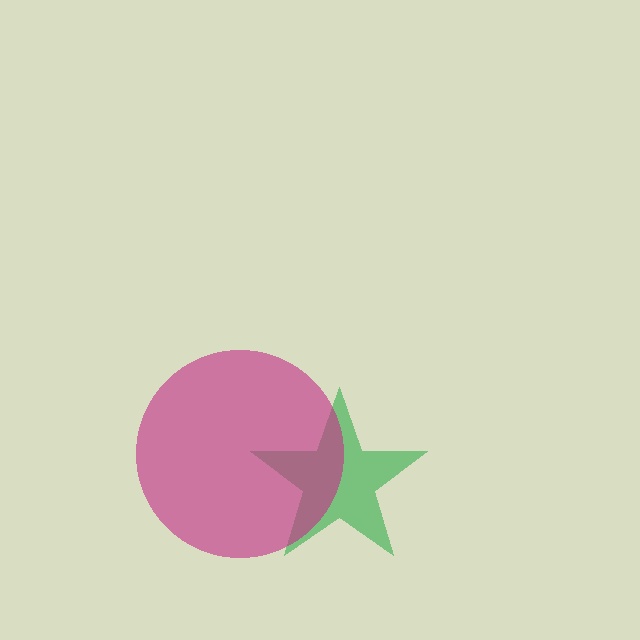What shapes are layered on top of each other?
The layered shapes are: a green star, a magenta circle.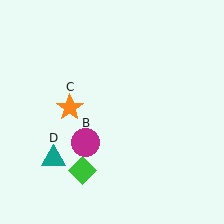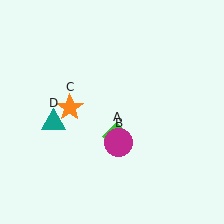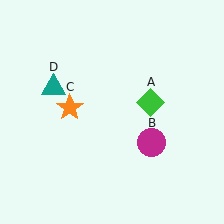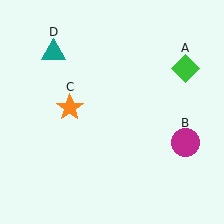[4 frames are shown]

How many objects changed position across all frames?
3 objects changed position: green diamond (object A), magenta circle (object B), teal triangle (object D).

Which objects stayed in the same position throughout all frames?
Orange star (object C) remained stationary.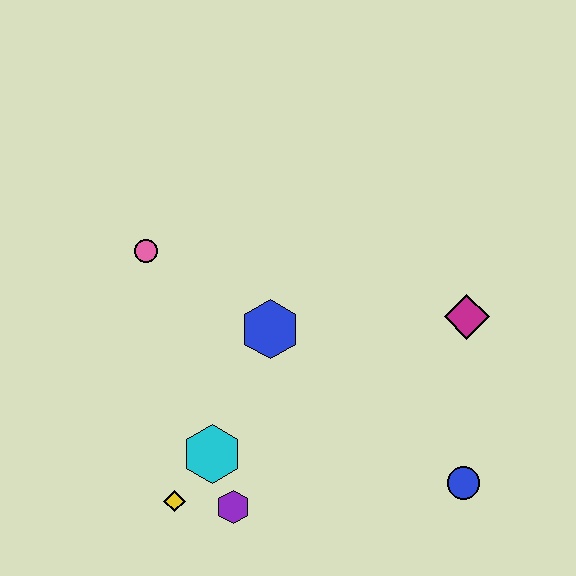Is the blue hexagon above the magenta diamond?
No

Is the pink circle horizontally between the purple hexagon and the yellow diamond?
No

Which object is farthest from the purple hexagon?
The magenta diamond is farthest from the purple hexagon.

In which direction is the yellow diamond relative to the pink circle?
The yellow diamond is below the pink circle.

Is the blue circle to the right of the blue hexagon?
Yes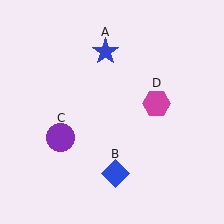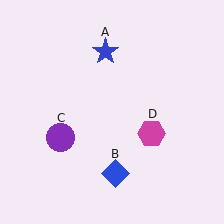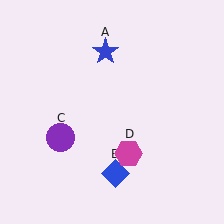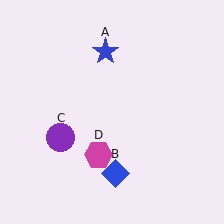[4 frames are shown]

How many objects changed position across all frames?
1 object changed position: magenta hexagon (object D).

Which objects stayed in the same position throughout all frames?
Blue star (object A) and blue diamond (object B) and purple circle (object C) remained stationary.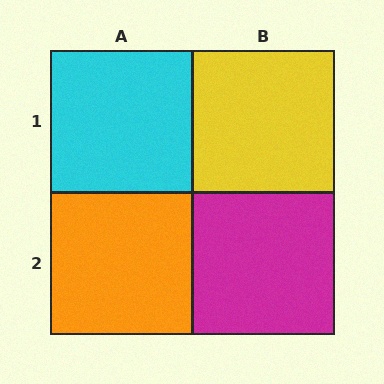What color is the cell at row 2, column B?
Magenta.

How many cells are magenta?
1 cell is magenta.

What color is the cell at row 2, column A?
Orange.